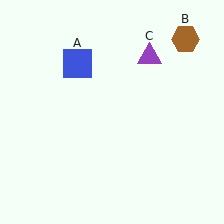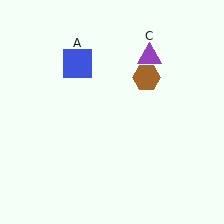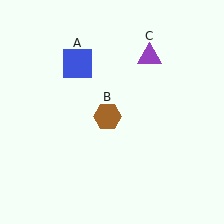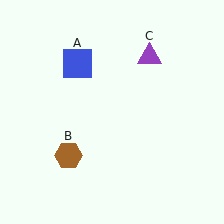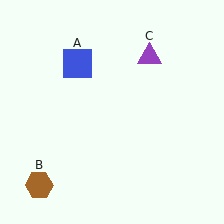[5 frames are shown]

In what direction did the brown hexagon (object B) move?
The brown hexagon (object B) moved down and to the left.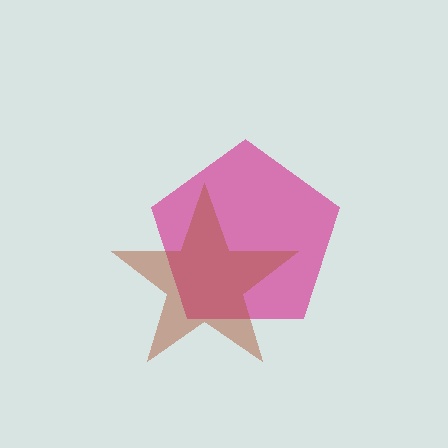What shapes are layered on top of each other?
The layered shapes are: a magenta pentagon, a brown star.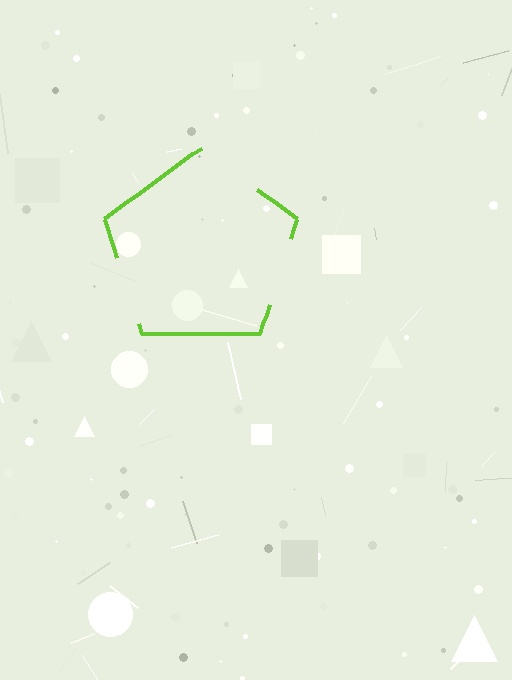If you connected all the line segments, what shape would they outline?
They would outline a pentagon.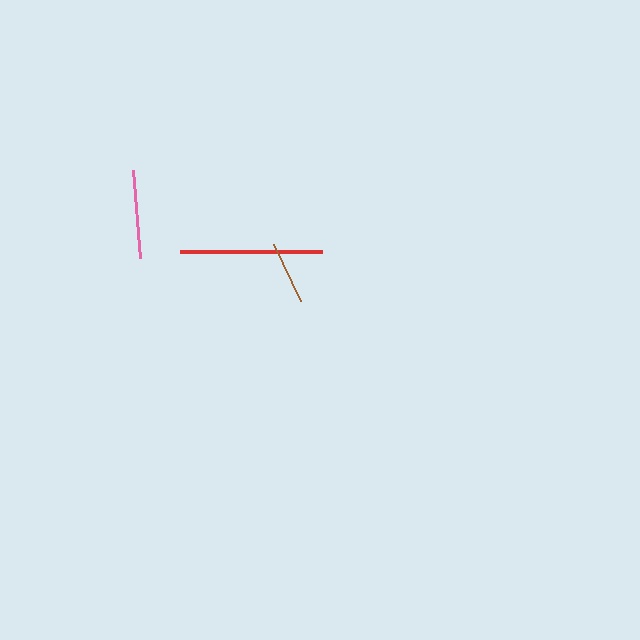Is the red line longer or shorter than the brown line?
The red line is longer than the brown line.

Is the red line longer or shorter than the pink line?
The red line is longer than the pink line.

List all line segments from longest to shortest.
From longest to shortest: red, pink, brown.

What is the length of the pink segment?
The pink segment is approximately 89 pixels long.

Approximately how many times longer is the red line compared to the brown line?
The red line is approximately 2.2 times the length of the brown line.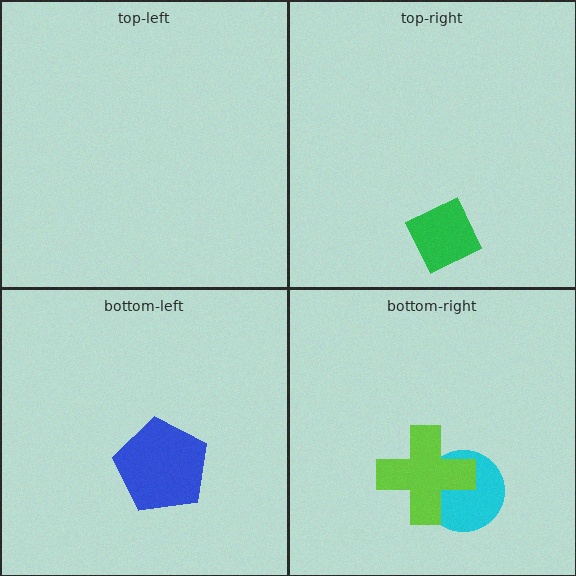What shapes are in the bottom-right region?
The cyan circle, the lime cross.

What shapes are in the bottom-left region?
The blue pentagon.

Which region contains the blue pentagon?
The bottom-left region.